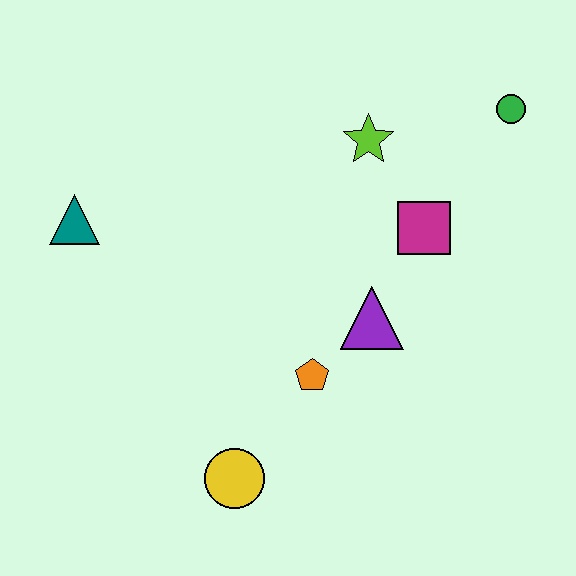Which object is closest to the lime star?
The magenta square is closest to the lime star.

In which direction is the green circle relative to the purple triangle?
The green circle is above the purple triangle.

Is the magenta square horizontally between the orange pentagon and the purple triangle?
No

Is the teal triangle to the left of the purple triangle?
Yes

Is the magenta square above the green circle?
No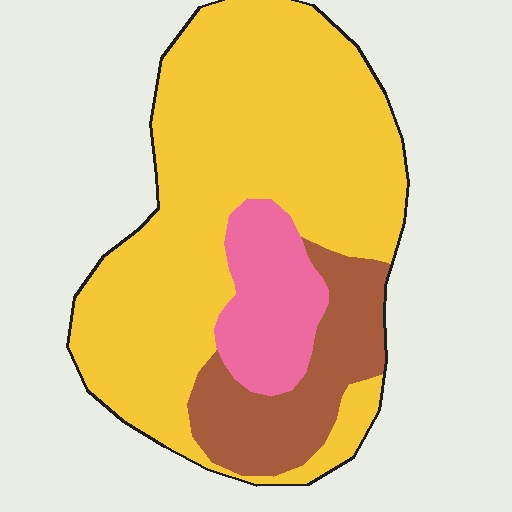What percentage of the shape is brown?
Brown takes up about one sixth (1/6) of the shape.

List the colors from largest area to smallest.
From largest to smallest: yellow, brown, pink.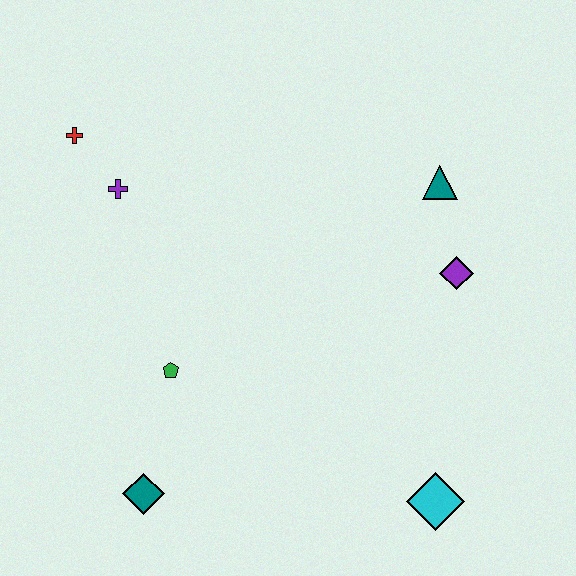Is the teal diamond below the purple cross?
Yes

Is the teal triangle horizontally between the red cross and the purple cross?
No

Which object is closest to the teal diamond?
The green pentagon is closest to the teal diamond.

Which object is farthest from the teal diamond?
The teal triangle is farthest from the teal diamond.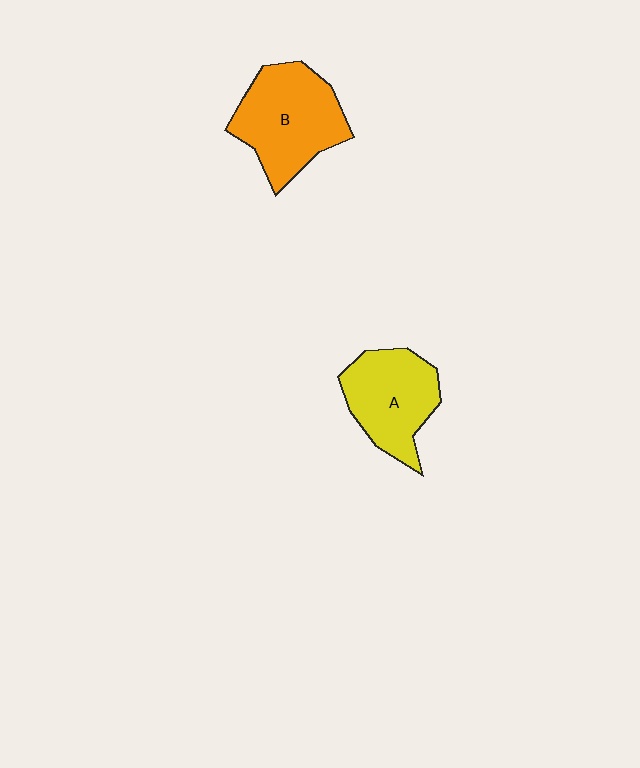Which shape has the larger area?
Shape B (orange).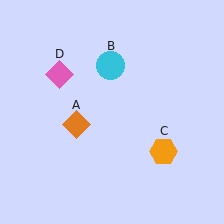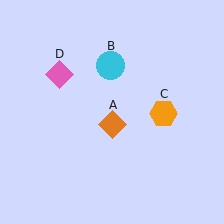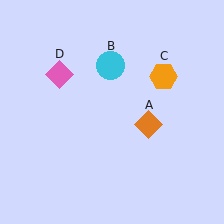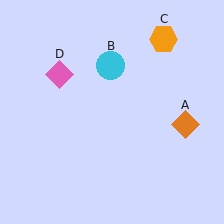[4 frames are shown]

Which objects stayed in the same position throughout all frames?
Cyan circle (object B) and pink diamond (object D) remained stationary.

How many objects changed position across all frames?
2 objects changed position: orange diamond (object A), orange hexagon (object C).